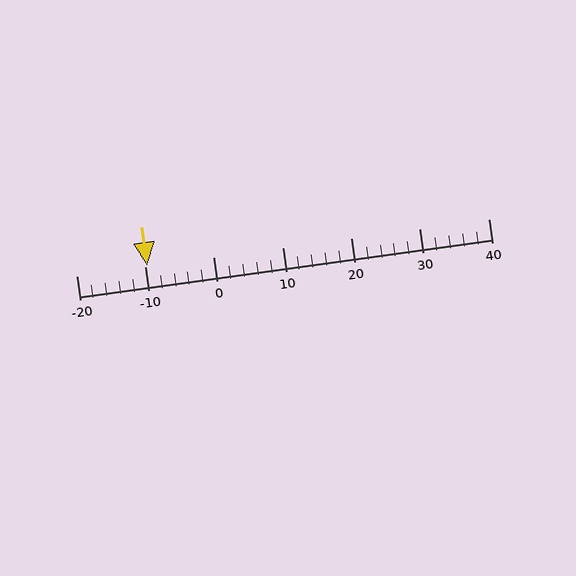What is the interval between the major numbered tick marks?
The major tick marks are spaced 10 units apart.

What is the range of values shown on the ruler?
The ruler shows values from -20 to 40.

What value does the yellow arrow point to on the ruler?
The yellow arrow points to approximately -10.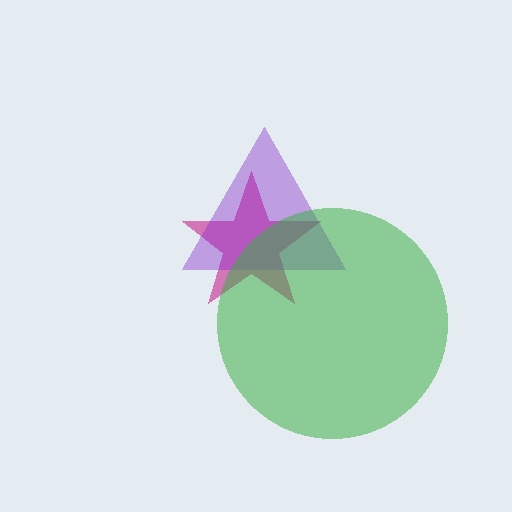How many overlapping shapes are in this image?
There are 3 overlapping shapes in the image.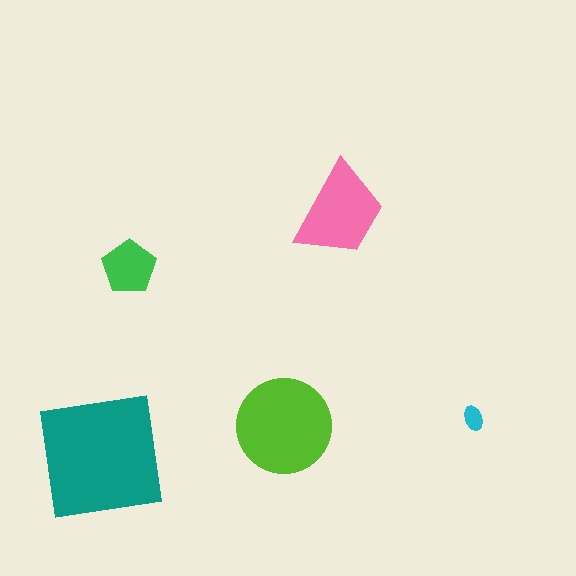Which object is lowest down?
The teal square is bottommost.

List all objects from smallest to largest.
The cyan ellipse, the green pentagon, the pink trapezoid, the lime circle, the teal square.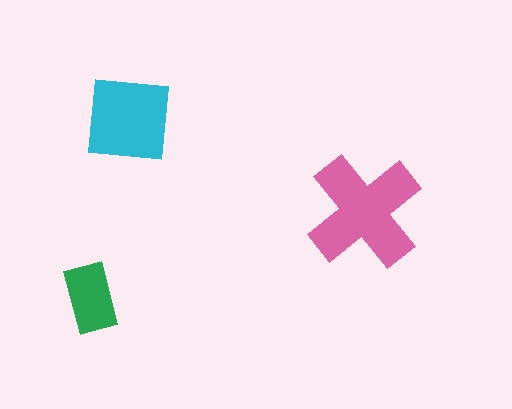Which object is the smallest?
The green rectangle.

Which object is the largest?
The pink cross.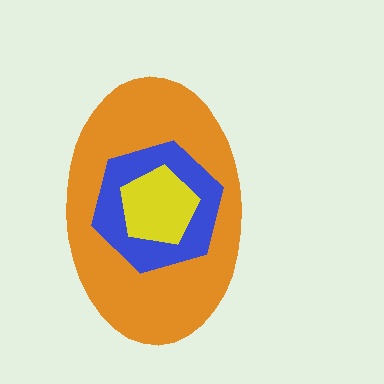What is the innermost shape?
The yellow pentagon.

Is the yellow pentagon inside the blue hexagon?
Yes.